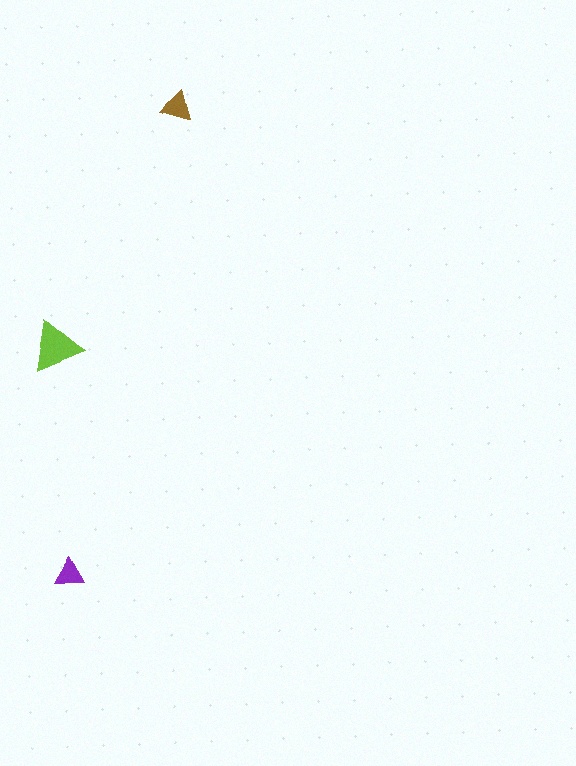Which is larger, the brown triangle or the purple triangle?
The brown one.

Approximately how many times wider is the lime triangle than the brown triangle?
About 1.5 times wider.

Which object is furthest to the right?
The brown triangle is rightmost.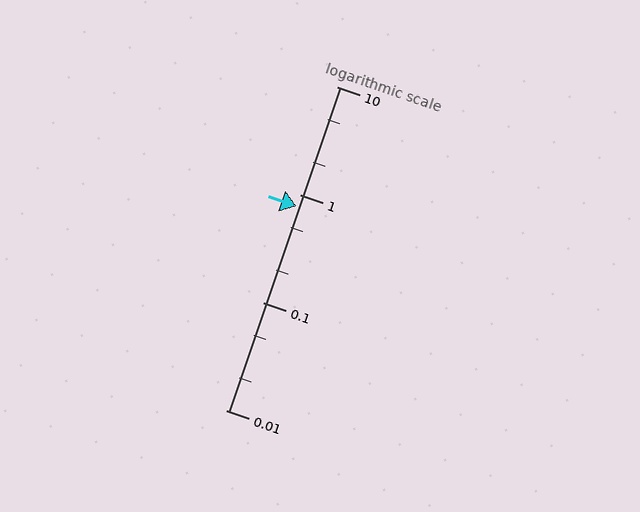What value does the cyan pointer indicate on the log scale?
The pointer indicates approximately 0.78.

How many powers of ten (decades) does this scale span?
The scale spans 3 decades, from 0.01 to 10.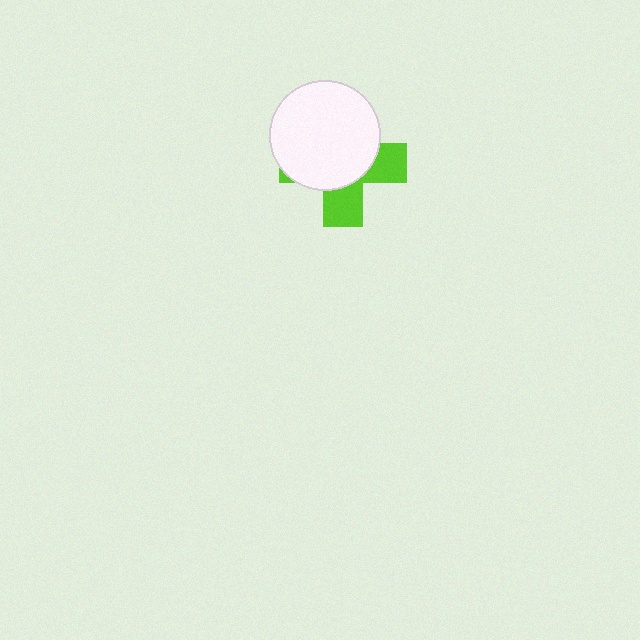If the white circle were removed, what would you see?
You would see the complete lime cross.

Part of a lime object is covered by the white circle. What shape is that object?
It is a cross.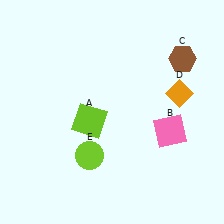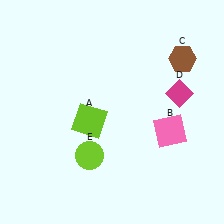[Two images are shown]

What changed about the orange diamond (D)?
In Image 1, D is orange. In Image 2, it changed to magenta.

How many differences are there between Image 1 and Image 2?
There is 1 difference between the two images.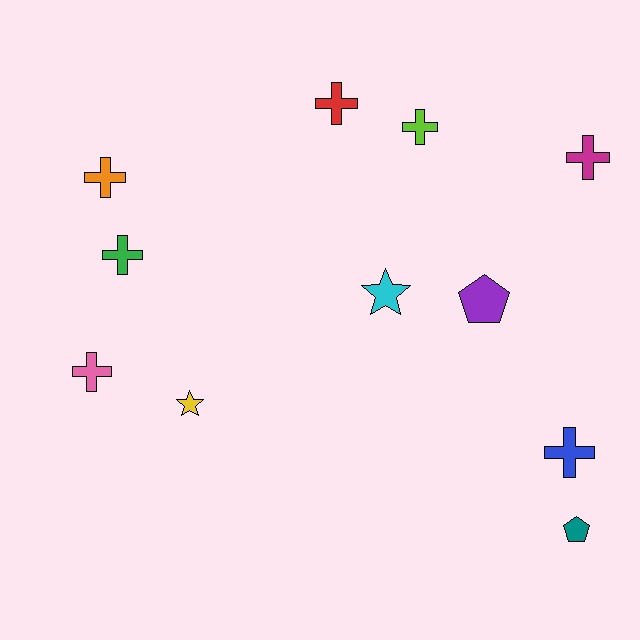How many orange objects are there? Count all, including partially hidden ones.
There is 1 orange object.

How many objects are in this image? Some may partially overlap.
There are 11 objects.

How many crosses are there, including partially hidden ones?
There are 7 crosses.